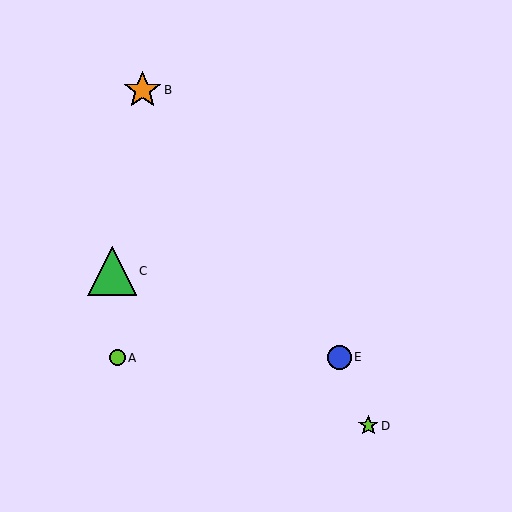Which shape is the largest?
The green triangle (labeled C) is the largest.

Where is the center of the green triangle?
The center of the green triangle is at (112, 271).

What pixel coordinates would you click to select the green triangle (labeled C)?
Click at (112, 271) to select the green triangle C.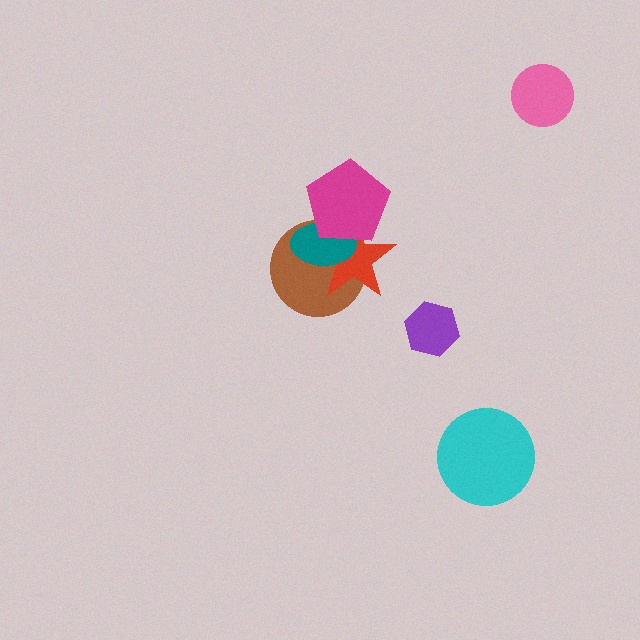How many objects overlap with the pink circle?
0 objects overlap with the pink circle.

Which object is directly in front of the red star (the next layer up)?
The teal ellipse is directly in front of the red star.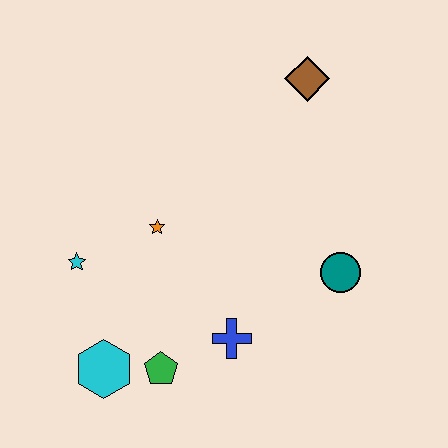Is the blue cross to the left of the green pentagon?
No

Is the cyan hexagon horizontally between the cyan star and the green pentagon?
Yes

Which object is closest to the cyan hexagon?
The green pentagon is closest to the cyan hexagon.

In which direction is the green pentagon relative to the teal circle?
The green pentagon is to the left of the teal circle.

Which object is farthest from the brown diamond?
The cyan hexagon is farthest from the brown diamond.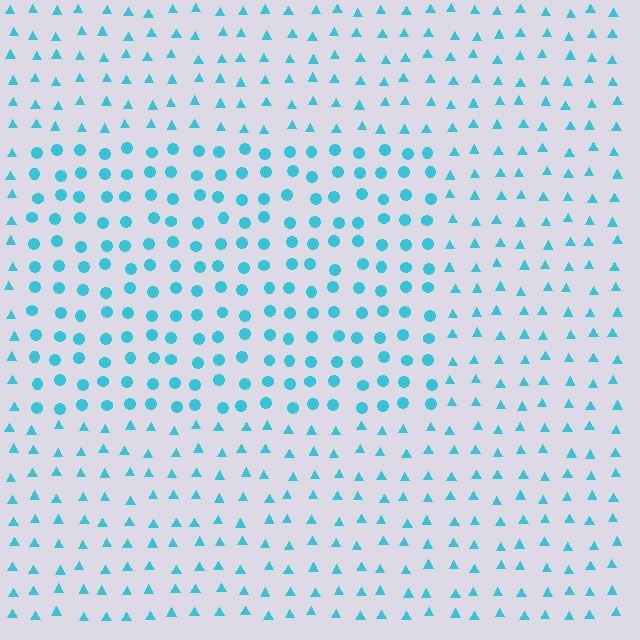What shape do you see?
I see a rectangle.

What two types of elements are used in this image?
The image uses circles inside the rectangle region and triangles outside it.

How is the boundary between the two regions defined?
The boundary is defined by a change in element shape: circles inside vs. triangles outside. All elements share the same color and spacing.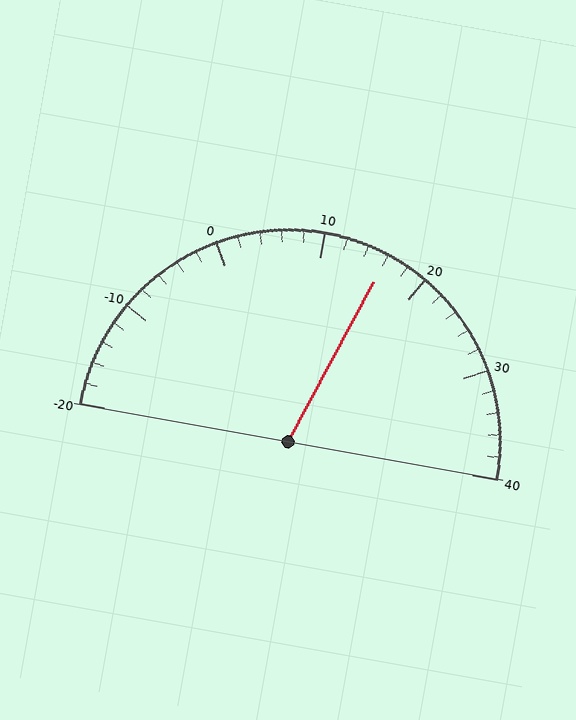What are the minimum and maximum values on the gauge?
The gauge ranges from -20 to 40.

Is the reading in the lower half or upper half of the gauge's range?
The reading is in the upper half of the range (-20 to 40).